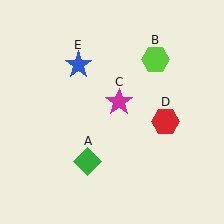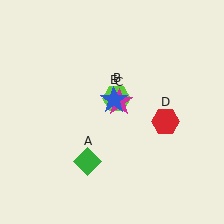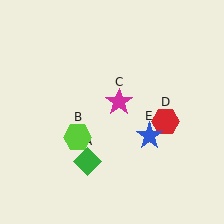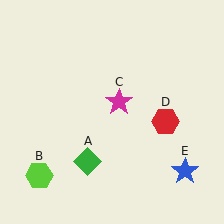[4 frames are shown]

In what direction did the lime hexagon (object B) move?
The lime hexagon (object B) moved down and to the left.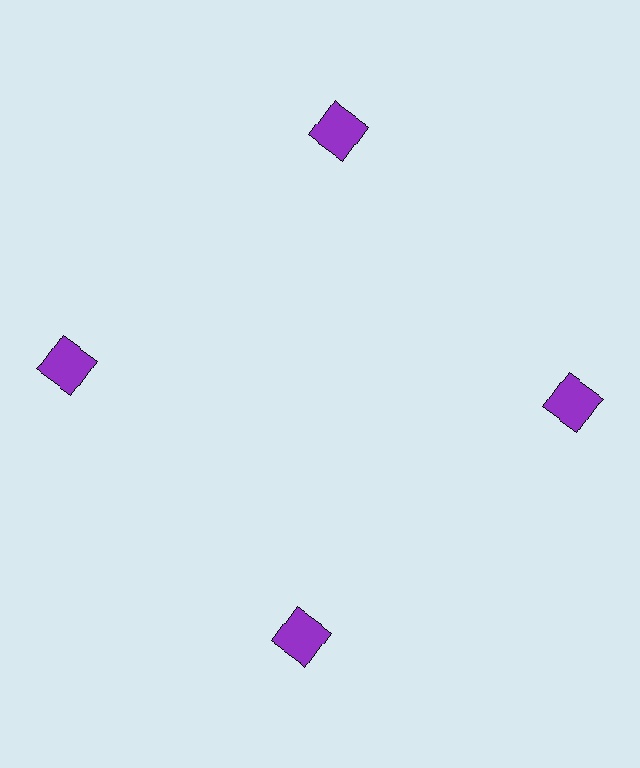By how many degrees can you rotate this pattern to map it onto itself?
The pattern maps onto itself every 90 degrees of rotation.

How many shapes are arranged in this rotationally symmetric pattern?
There are 4 shapes, arranged in 4 groups of 1.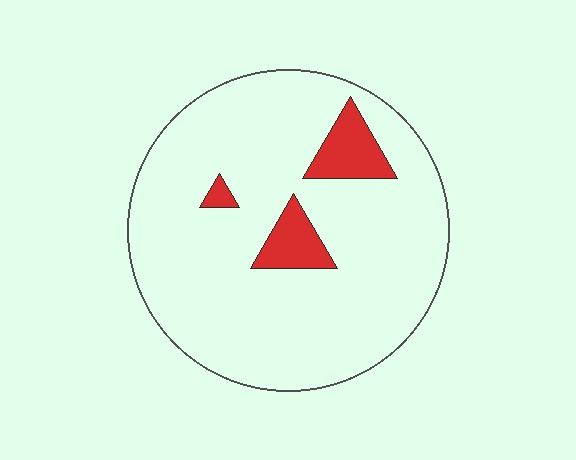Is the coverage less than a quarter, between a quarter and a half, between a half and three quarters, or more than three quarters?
Less than a quarter.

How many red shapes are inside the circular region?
3.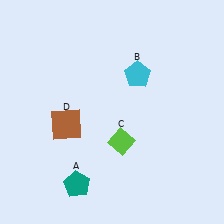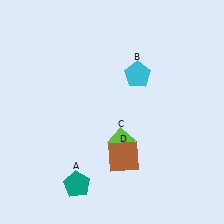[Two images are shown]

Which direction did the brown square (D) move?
The brown square (D) moved right.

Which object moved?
The brown square (D) moved right.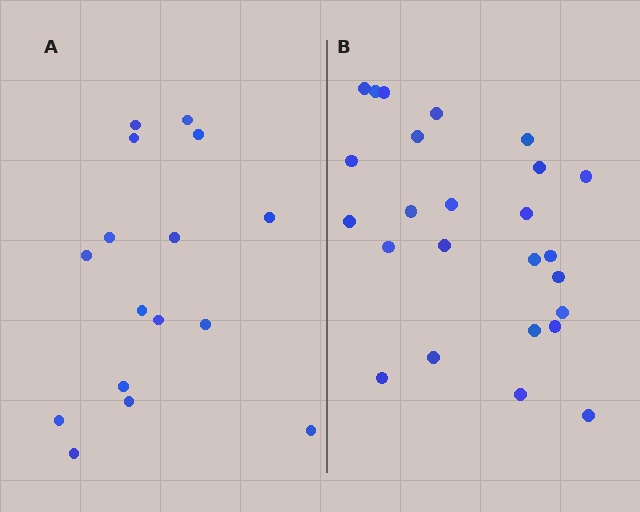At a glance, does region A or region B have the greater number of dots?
Region B (the right region) has more dots.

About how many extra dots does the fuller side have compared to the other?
Region B has roughly 8 or so more dots than region A.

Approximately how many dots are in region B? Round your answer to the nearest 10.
About 20 dots. (The exact count is 25, which rounds to 20.)